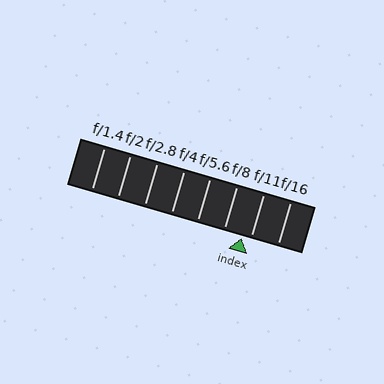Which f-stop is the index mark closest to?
The index mark is closest to f/11.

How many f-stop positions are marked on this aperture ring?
There are 8 f-stop positions marked.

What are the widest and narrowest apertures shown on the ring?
The widest aperture shown is f/1.4 and the narrowest is f/16.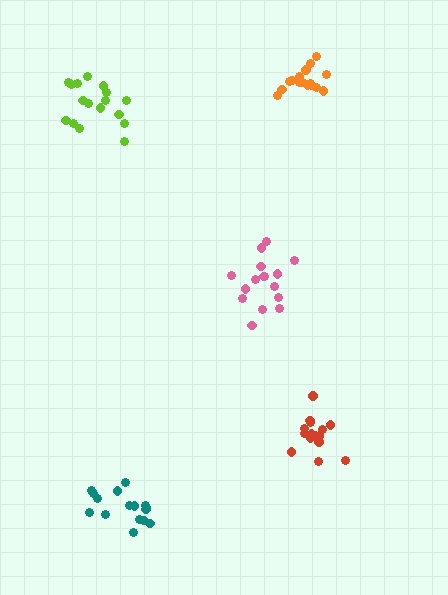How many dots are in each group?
Group 1: 16 dots, Group 2: 17 dots, Group 3: 15 dots, Group 4: 16 dots, Group 5: 16 dots (80 total).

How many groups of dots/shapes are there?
There are 5 groups.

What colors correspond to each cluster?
The clusters are colored: pink, lime, red, teal, orange.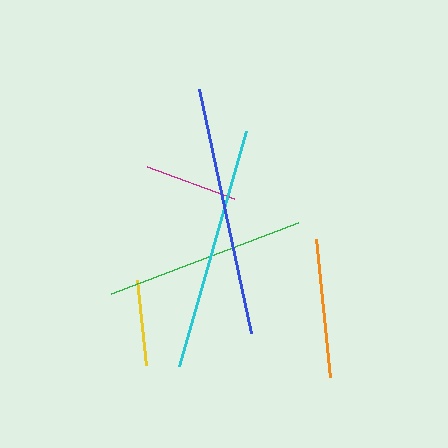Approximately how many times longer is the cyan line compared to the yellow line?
The cyan line is approximately 2.9 times the length of the yellow line.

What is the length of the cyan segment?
The cyan segment is approximately 243 pixels long.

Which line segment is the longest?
The blue line is the longest at approximately 249 pixels.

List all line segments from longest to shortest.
From longest to shortest: blue, cyan, green, orange, magenta, yellow.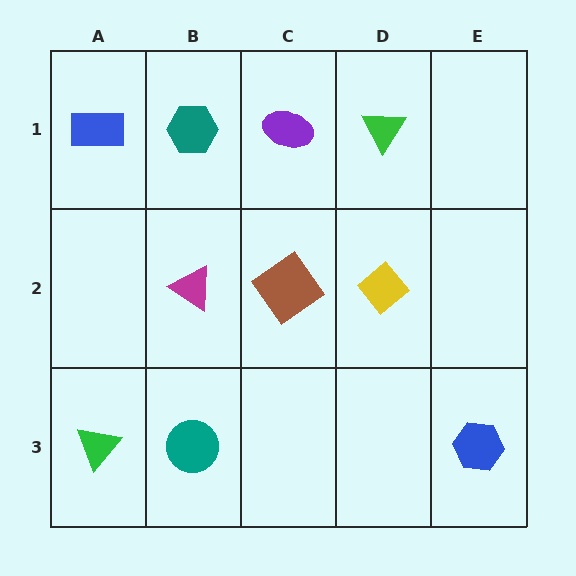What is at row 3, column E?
A blue hexagon.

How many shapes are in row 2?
3 shapes.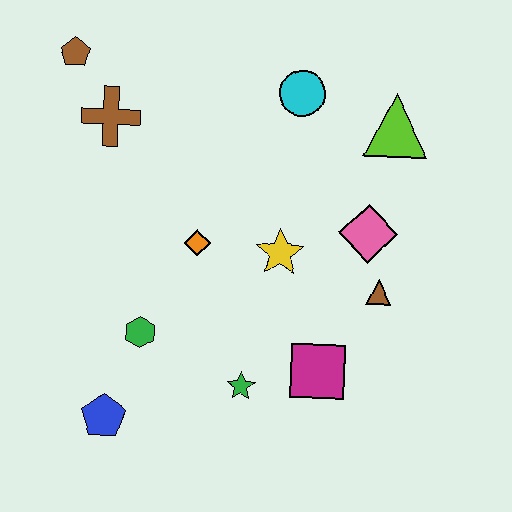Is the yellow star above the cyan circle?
No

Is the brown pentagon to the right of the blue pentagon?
No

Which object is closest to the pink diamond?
The brown triangle is closest to the pink diamond.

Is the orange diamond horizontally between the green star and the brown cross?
Yes